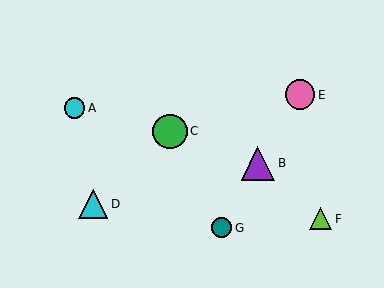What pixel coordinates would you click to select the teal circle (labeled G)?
Click at (222, 228) to select the teal circle G.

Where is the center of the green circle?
The center of the green circle is at (170, 131).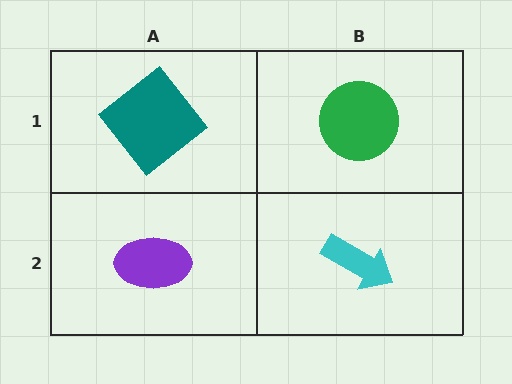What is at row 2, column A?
A purple ellipse.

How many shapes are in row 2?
2 shapes.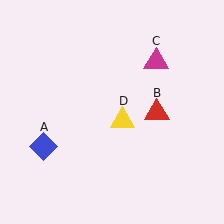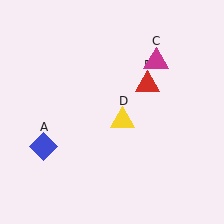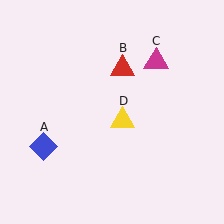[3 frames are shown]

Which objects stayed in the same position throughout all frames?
Blue diamond (object A) and magenta triangle (object C) and yellow triangle (object D) remained stationary.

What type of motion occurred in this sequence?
The red triangle (object B) rotated counterclockwise around the center of the scene.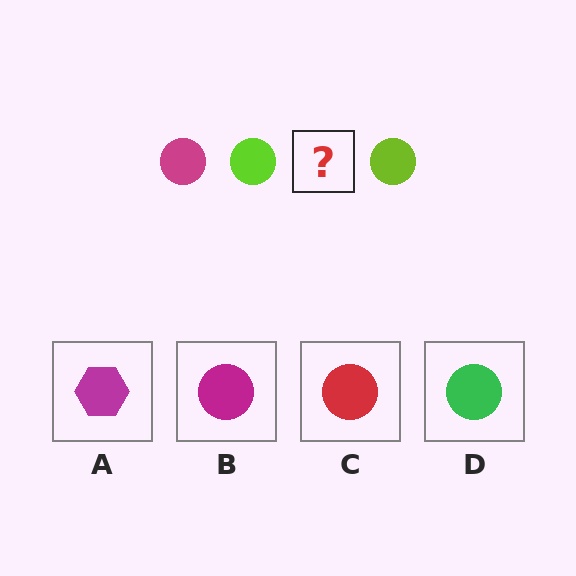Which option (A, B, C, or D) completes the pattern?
B.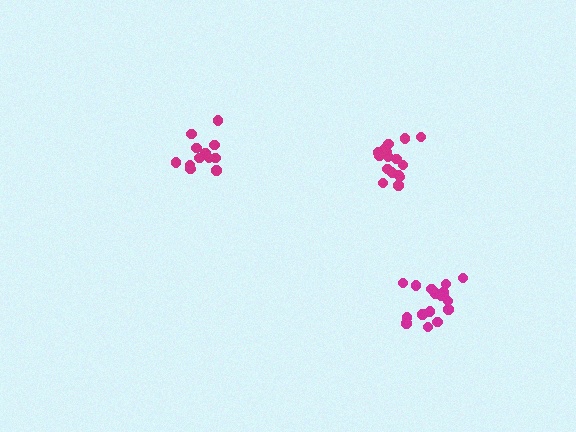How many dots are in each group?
Group 1: 16 dots, Group 2: 17 dots, Group 3: 14 dots (47 total).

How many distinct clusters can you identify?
There are 3 distinct clusters.